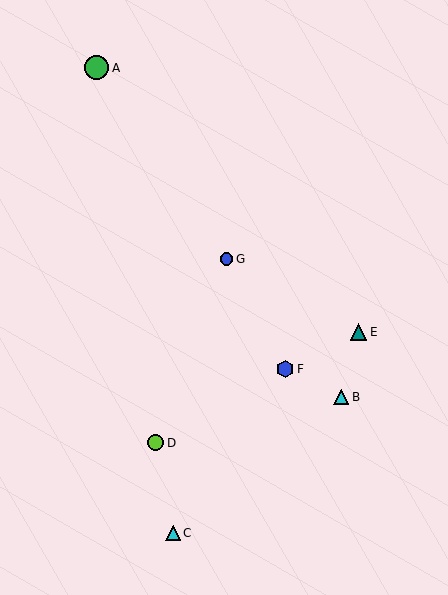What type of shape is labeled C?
Shape C is a cyan triangle.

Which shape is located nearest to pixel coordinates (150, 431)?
The lime circle (labeled D) at (156, 443) is nearest to that location.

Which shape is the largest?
The green circle (labeled A) is the largest.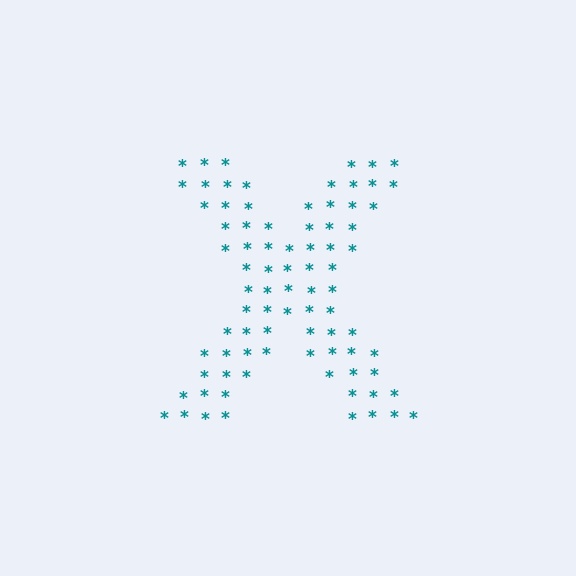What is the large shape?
The large shape is the letter X.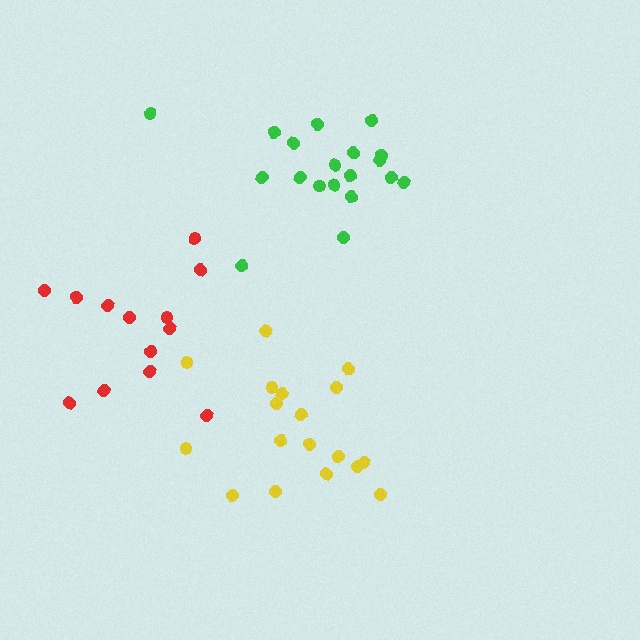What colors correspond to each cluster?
The clusters are colored: yellow, green, red.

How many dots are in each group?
Group 1: 18 dots, Group 2: 19 dots, Group 3: 13 dots (50 total).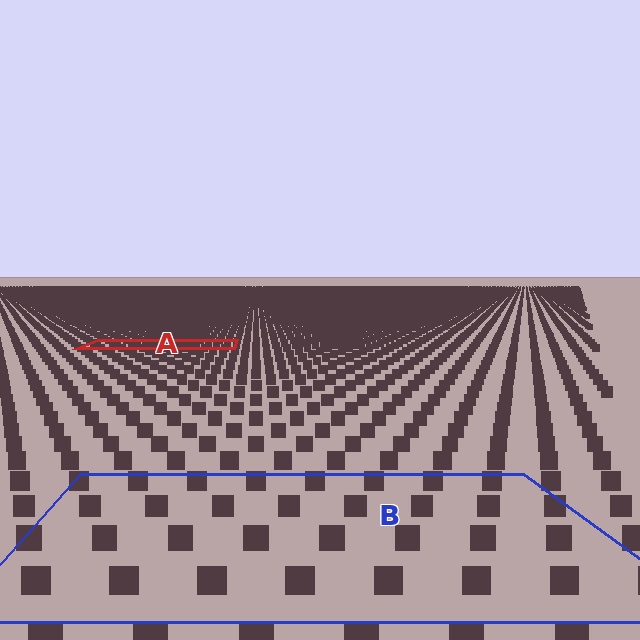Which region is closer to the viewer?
Region B is closer. The texture elements there are larger and more spread out.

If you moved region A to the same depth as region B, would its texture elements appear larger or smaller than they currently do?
They would appear larger. At a closer depth, the same texture elements are projected at a bigger on-screen size.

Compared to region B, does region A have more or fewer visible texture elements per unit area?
Region A has more texture elements per unit area — they are packed more densely because it is farther away.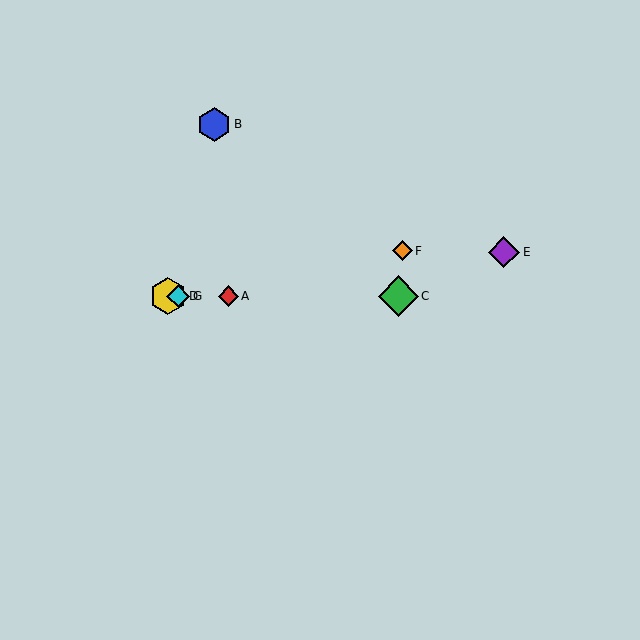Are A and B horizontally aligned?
No, A is at y≈296 and B is at y≈124.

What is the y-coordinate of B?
Object B is at y≈124.